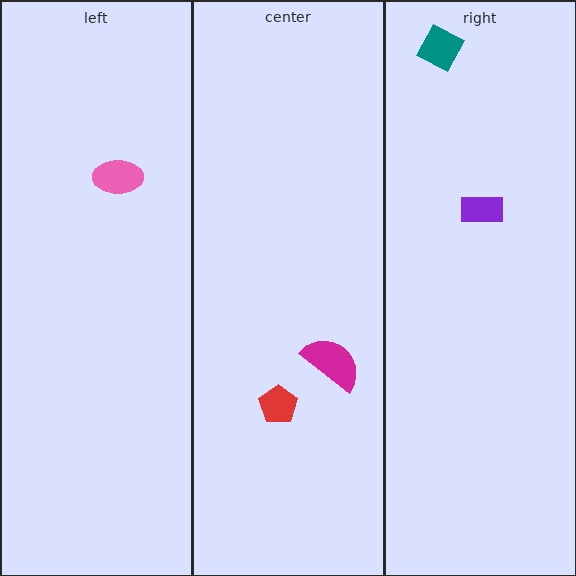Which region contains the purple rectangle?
The right region.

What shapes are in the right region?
The teal diamond, the purple rectangle.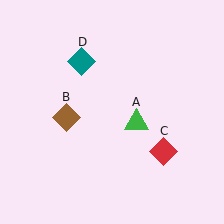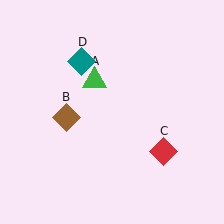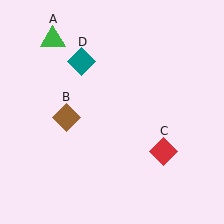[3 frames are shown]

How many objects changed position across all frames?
1 object changed position: green triangle (object A).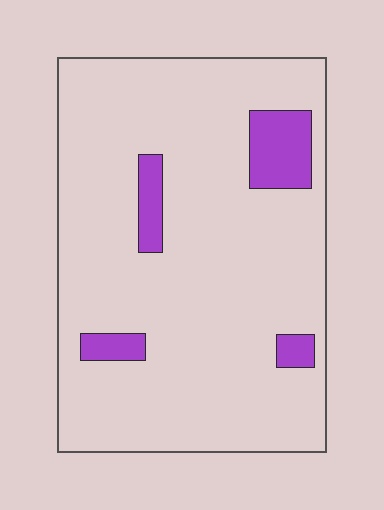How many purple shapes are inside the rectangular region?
4.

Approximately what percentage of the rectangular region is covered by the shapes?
Approximately 10%.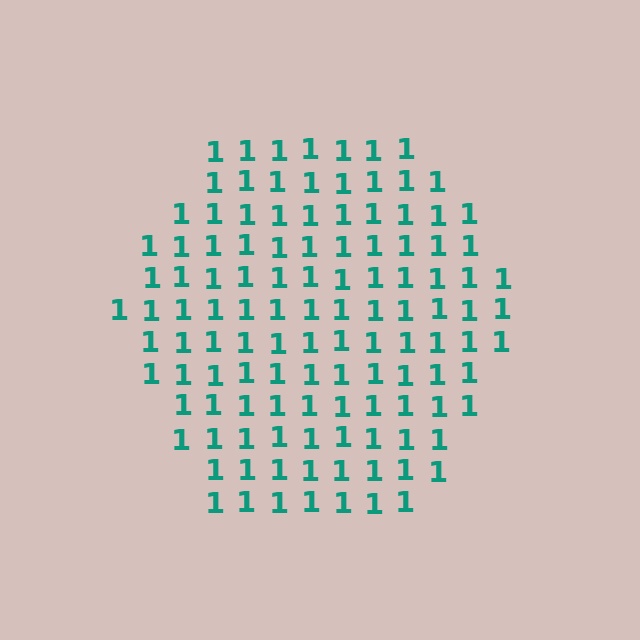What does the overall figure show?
The overall figure shows a hexagon.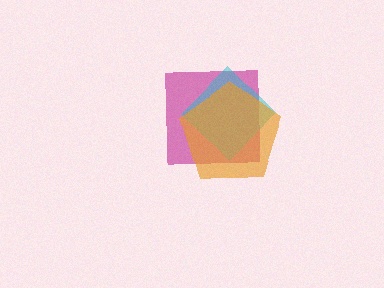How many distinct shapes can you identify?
There are 3 distinct shapes: a magenta square, a cyan diamond, an orange pentagon.